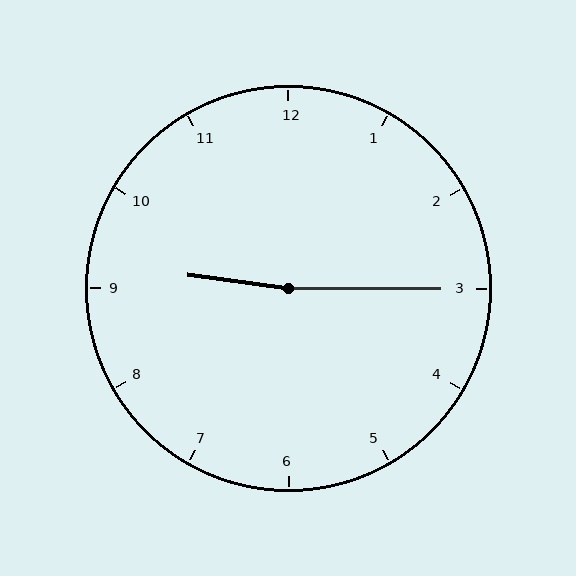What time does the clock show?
9:15.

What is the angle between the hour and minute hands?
Approximately 172 degrees.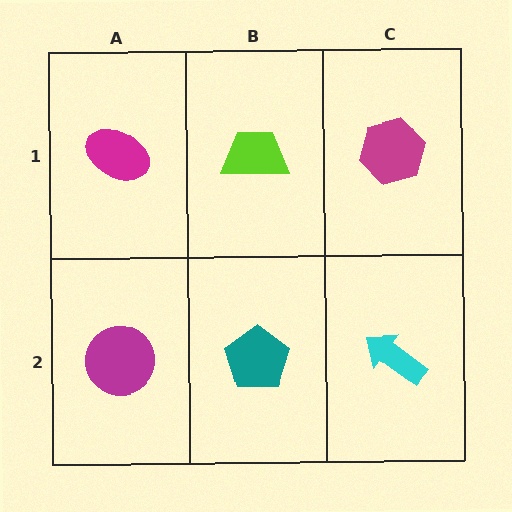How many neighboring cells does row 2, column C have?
2.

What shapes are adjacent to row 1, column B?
A teal pentagon (row 2, column B), a magenta ellipse (row 1, column A), a magenta hexagon (row 1, column C).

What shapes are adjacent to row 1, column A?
A magenta circle (row 2, column A), a lime trapezoid (row 1, column B).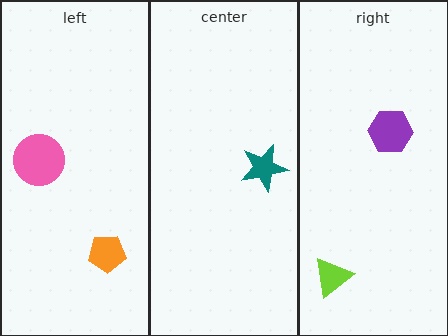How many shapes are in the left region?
2.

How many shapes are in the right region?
2.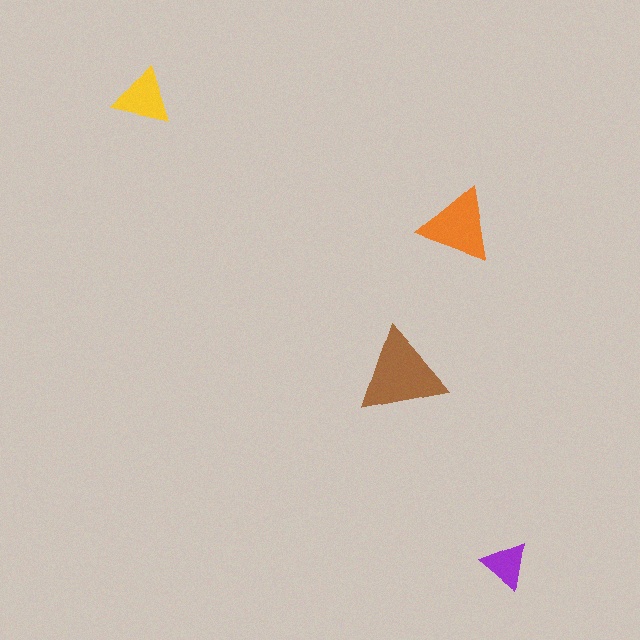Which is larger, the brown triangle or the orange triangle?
The brown one.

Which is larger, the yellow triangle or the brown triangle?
The brown one.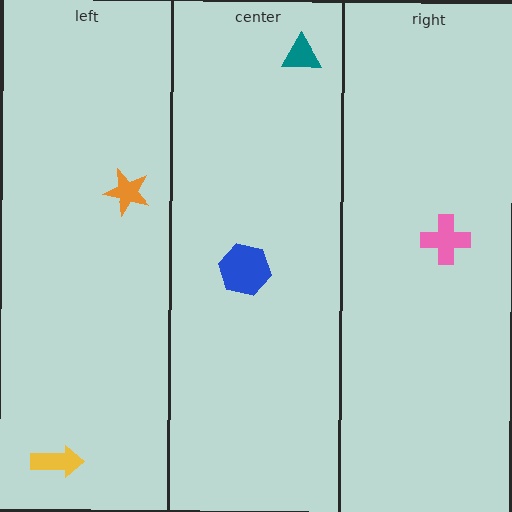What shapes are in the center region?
The blue hexagon, the teal triangle.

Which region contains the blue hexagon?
The center region.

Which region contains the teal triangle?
The center region.